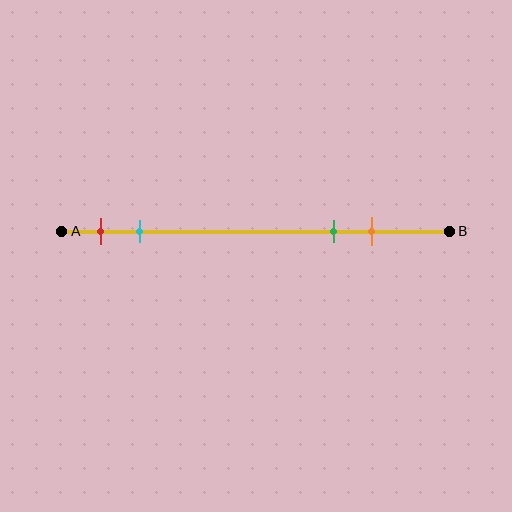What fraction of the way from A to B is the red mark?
The red mark is approximately 10% (0.1) of the way from A to B.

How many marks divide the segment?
There are 4 marks dividing the segment.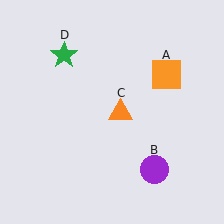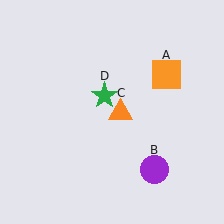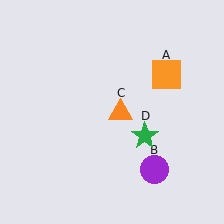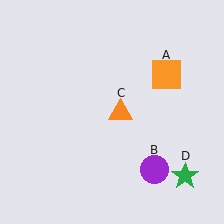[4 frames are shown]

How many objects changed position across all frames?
1 object changed position: green star (object D).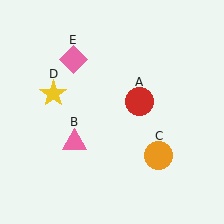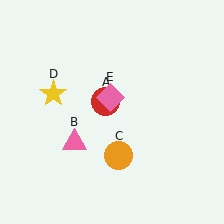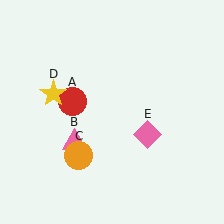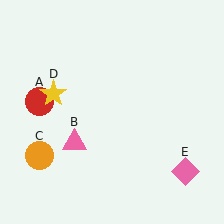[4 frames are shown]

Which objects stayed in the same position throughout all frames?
Pink triangle (object B) and yellow star (object D) remained stationary.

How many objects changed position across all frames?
3 objects changed position: red circle (object A), orange circle (object C), pink diamond (object E).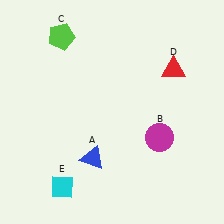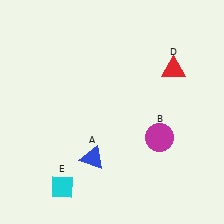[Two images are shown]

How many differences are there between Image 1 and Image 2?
There is 1 difference between the two images.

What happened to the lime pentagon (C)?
The lime pentagon (C) was removed in Image 2. It was in the top-left area of Image 1.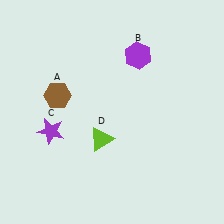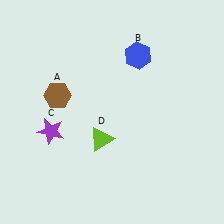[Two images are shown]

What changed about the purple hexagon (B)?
In Image 1, B is purple. In Image 2, it changed to blue.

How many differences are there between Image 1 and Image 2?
There is 1 difference between the two images.